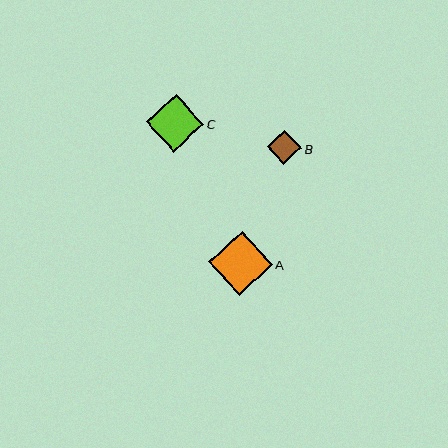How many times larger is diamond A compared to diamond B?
Diamond A is approximately 1.9 times the size of diamond B.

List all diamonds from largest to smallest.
From largest to smallest: A, C, B.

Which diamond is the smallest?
Diamond B is the smallest with a size of approximately 34 pixels.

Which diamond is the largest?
Diamond A is the largest with a size of approximately 64 pixels.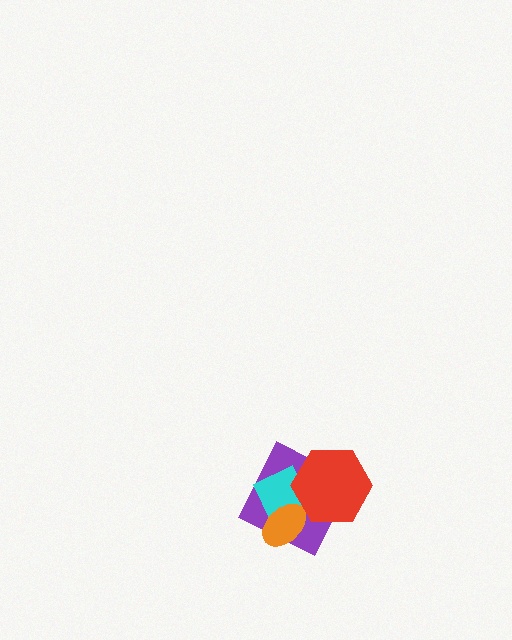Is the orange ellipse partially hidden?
No, no other shape covers it.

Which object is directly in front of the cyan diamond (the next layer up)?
The orange ellipse is directly in front of the cyan diamond.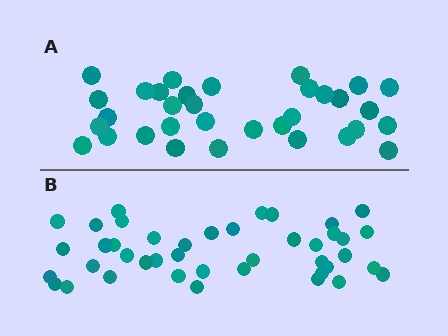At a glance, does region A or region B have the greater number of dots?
Region B (the bottom region) has more dots.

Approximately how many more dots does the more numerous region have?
Region B has roughly 8 or so more dots than region A.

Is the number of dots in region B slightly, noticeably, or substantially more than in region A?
Region B has noticeably more, but not dramatically so. The ratio is roughly 1.3 to 1.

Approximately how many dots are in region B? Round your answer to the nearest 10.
About 40 dots. (The exact count is 42, which rounds to 40.)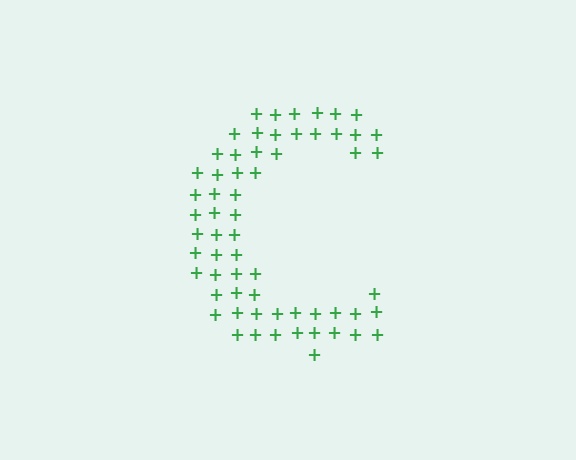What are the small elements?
The small elements are plus signs.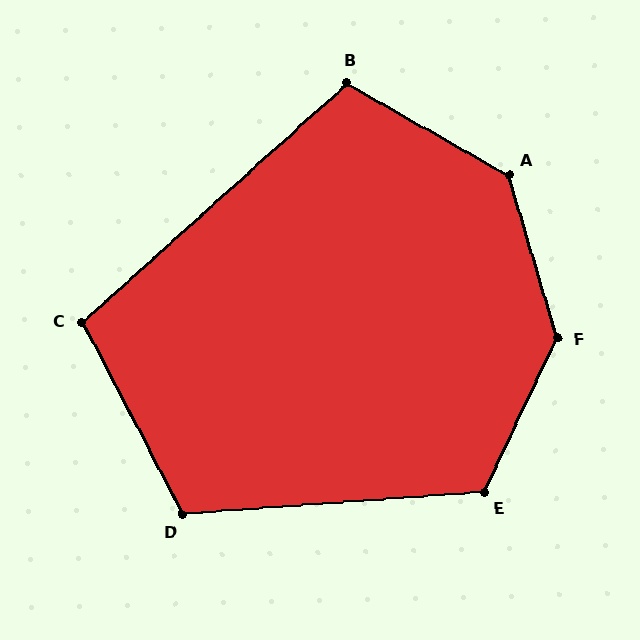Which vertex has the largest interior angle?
F, at approximately 138 degrees.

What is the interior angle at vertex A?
Approximately 136 degrees (obtuse).